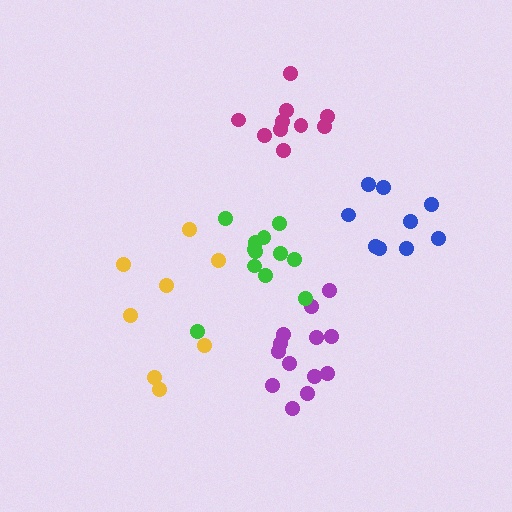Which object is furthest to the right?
The blue cluster is rightmost.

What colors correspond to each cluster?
The clusters are colored: yellow, magenta, purple, green, blue.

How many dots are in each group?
Group 1: 8 dots, Group 2: 10 dots, Group 3: 13 dots, Group 4: 12 dots, Group 5: 9 dots (52 total).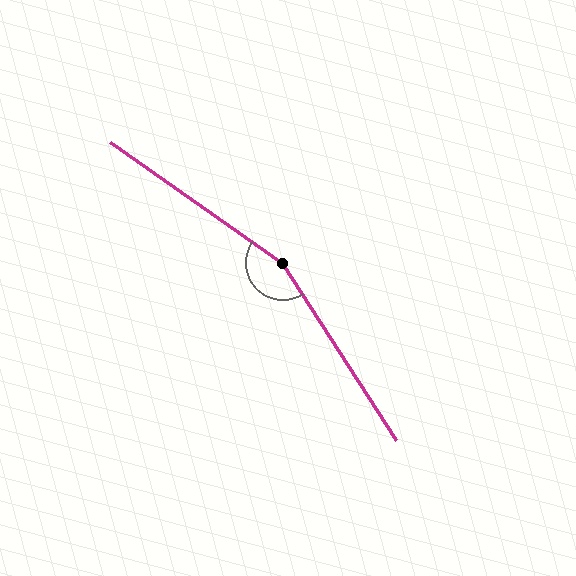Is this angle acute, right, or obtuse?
It is obtuse.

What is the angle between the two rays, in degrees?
Approximately 158 degrees.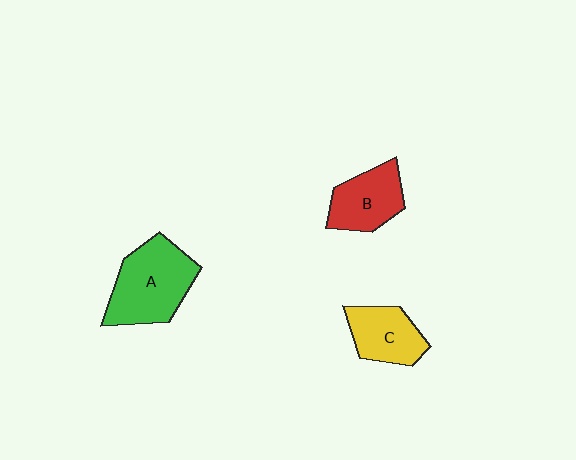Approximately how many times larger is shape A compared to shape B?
Approximately 1.5 times.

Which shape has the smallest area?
Shape C (yellow).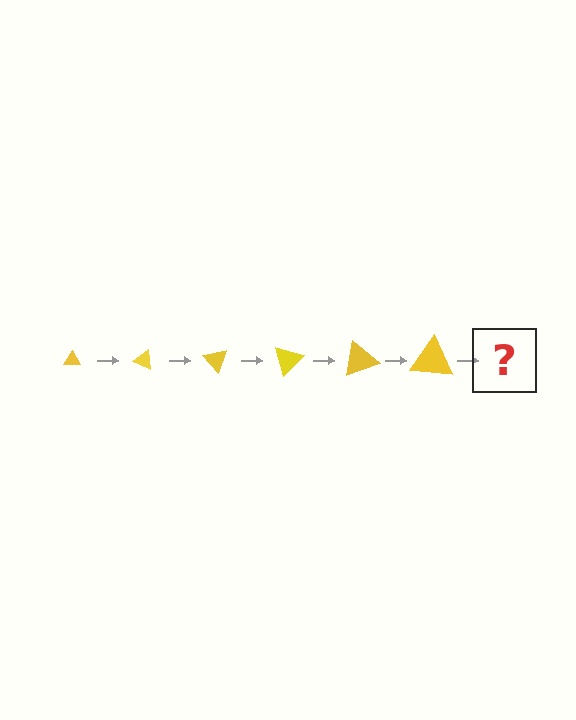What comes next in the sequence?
The next element should be a triangle, larger than the previous one and rotated 150 degrees from the start.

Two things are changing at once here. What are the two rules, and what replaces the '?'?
The two rules are that the triangle grows larger each step and it rotates 25 degrees each step. The '?' should be a triangle, larger than the previous one and rotated 150 degrees from the start.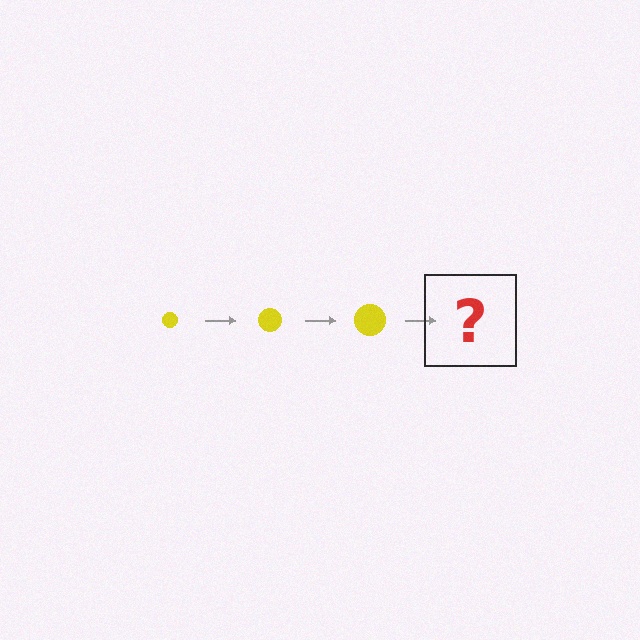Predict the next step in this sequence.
The next step is a yellow circle, larger than the previous one.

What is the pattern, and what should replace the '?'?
The pattern is that the circle gets progressively larger each step. The '?' should be a yellow circle, larger than the previous one.